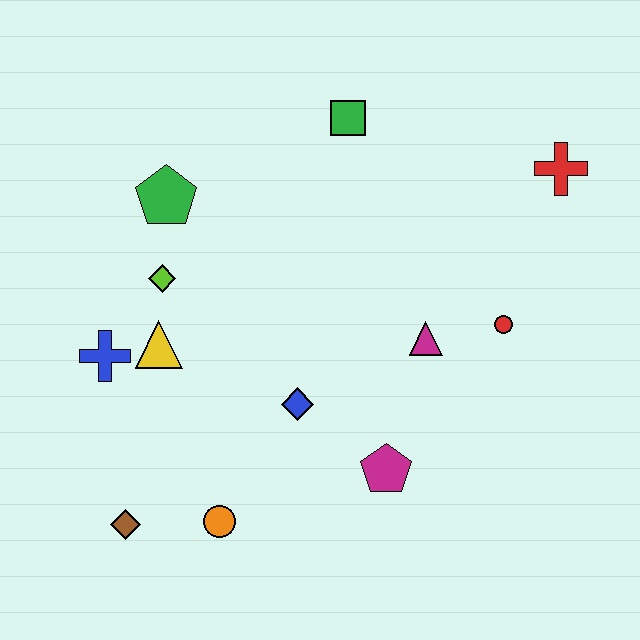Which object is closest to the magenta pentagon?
The blue diamond is closest to the magenta pentagon.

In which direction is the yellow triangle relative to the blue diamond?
The yellow triangle is to the left of the blue diamond.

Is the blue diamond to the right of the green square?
No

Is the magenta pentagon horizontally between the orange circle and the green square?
No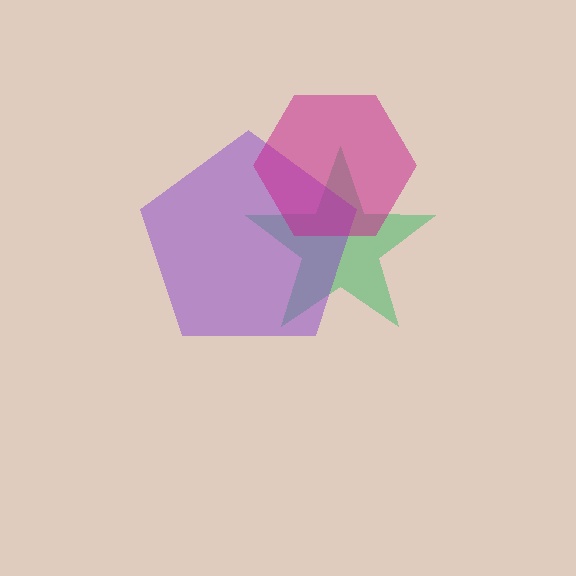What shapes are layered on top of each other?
The layered shapes are: a green star, a purple pentagon, a magenta hexagon.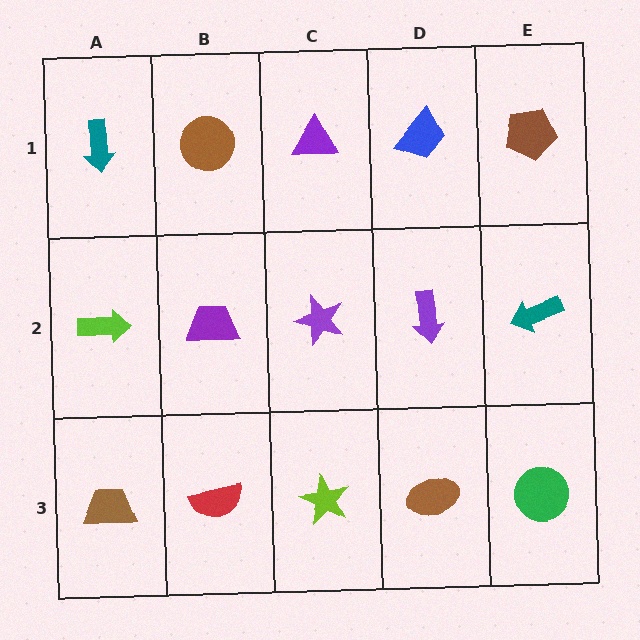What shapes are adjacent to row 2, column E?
A brown pentagon (row 1, column E), a green circle (row 3, column E), a purple arrow (row 2, column D).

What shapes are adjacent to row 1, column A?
A lime arrow (row 2, column A), a brown circle (row 1, column B).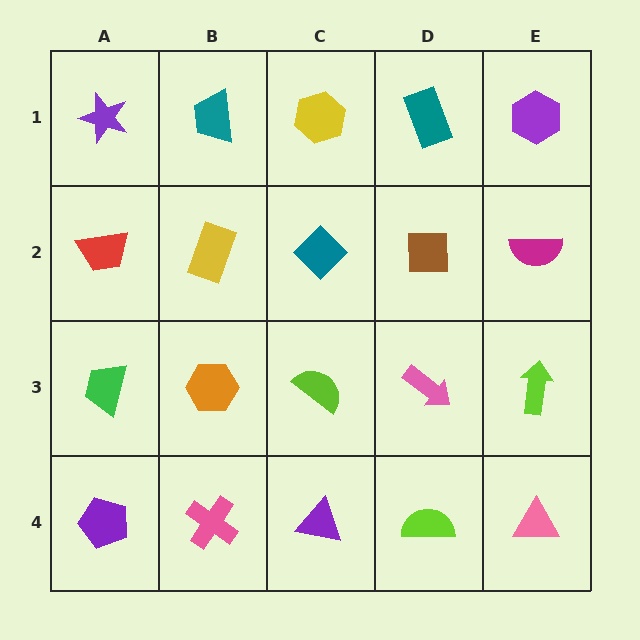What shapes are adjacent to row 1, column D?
A brown square (row 2, column D), a yellow hexagon (row 1, column C), a purple hexagon (row 1, column E).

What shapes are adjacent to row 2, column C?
A yellow hexagon (row 1, column C), a lime semicircle (row 3, column C), a yellow rectangle (row 2, column B), a brown square (row 2, column D).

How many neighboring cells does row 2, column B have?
4.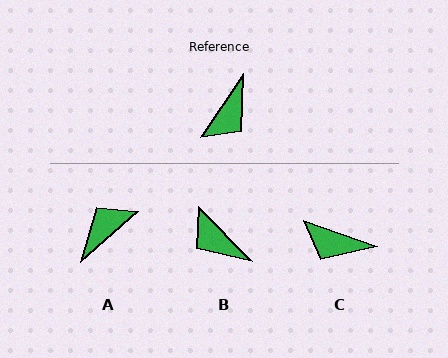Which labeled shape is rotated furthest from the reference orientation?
A, about 166 degrees away.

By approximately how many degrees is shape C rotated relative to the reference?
Approximately 75 degrees clockwise.